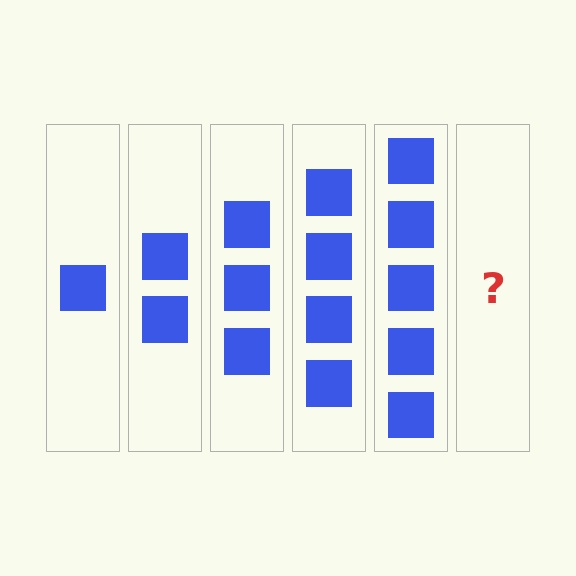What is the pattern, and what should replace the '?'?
The pattern is that each step adds one more square. The '?' should be 6 squares.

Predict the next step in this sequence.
The next step is 6 squares.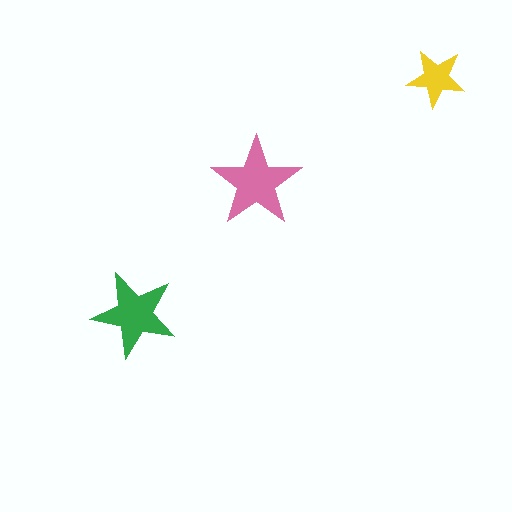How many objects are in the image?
There are 3 objects in the image.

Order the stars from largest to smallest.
the pink one, the green one, the yellow one.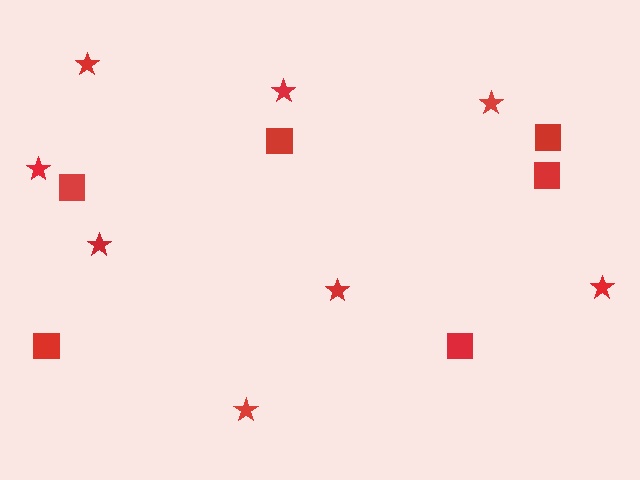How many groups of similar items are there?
There are 2 groups: one group of squares (6) and one group of stars (8).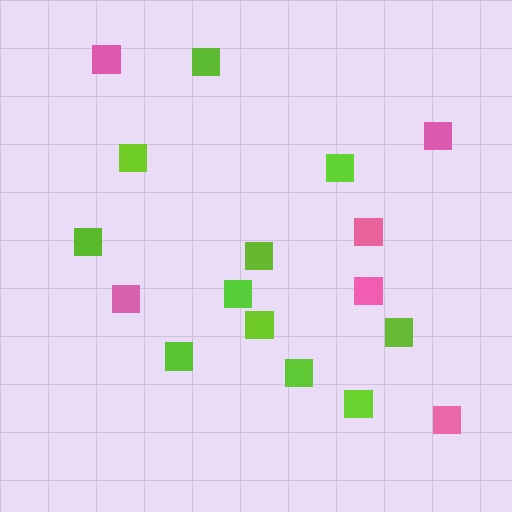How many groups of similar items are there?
There are 2 groups: one group of pink squares (6) and one group of lime squares (11).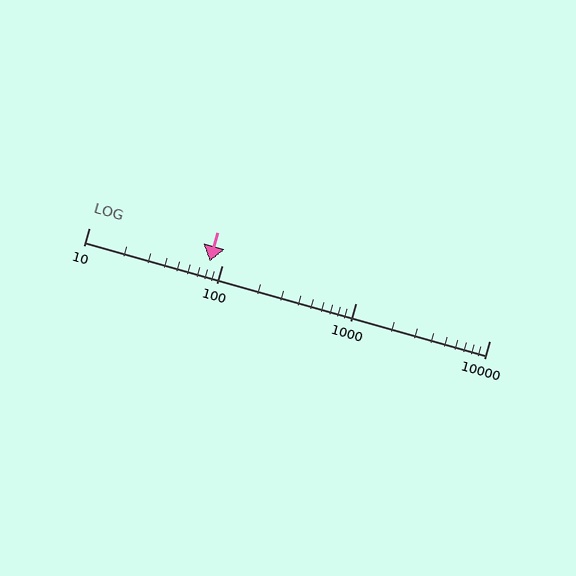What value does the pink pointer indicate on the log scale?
The pointer indicates approximately 81.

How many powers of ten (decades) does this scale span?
The scale spans 3 decades, from 10 to 10000.